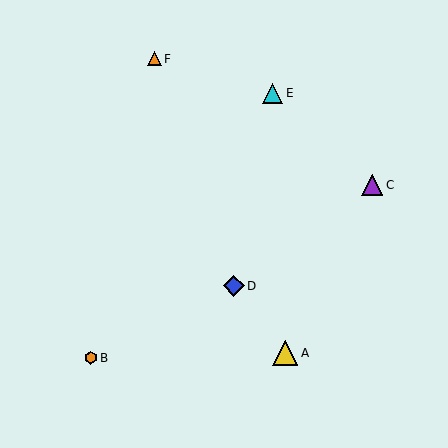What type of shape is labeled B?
Shape B is an orange hexagon.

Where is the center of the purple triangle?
The center of the purple triangle is at (372, 185).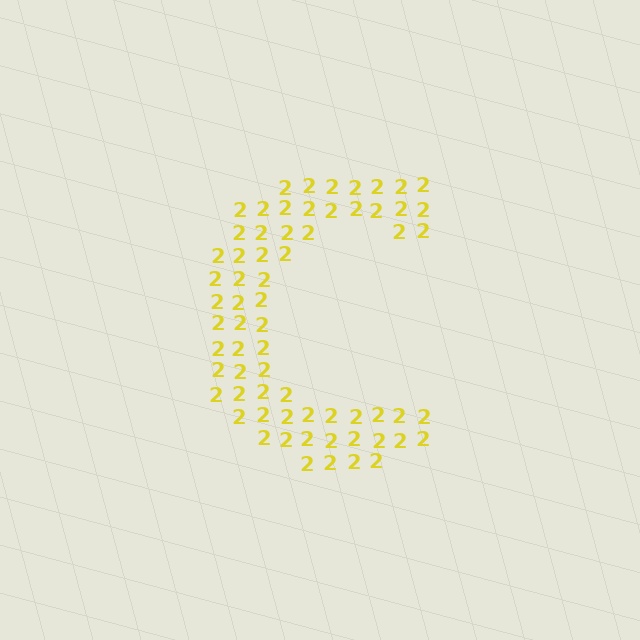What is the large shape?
The large shape is the letter C.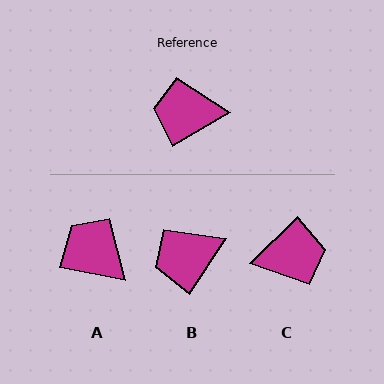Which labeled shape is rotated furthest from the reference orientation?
C, about 166 degrees away.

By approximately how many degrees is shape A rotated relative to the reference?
Approximately 42 degrees clockwise.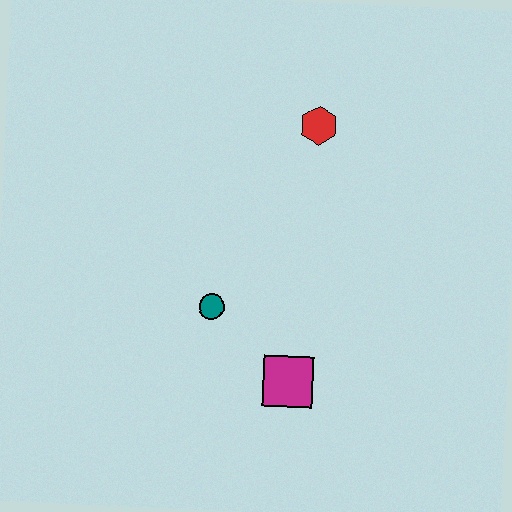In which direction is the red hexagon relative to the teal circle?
The red hexagon is above the teal circle.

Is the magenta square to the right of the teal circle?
Yes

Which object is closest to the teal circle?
The magenta square is closest to the teal circle.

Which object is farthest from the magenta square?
The red hexagon is farthest from the magenta square.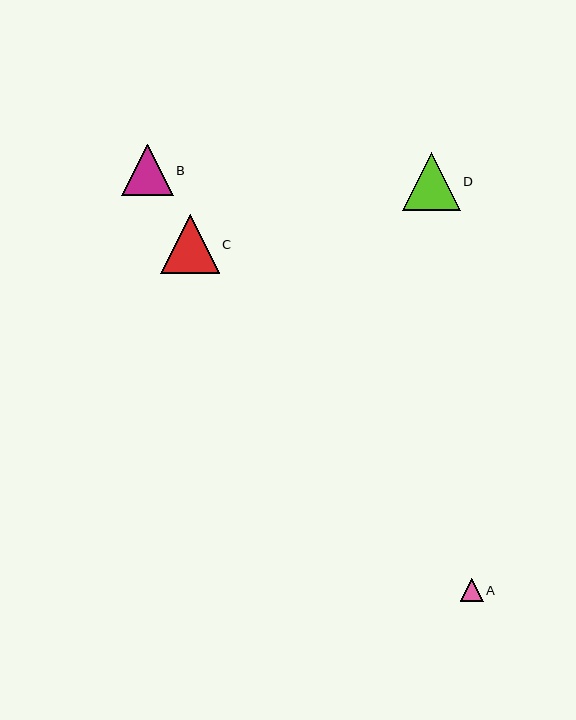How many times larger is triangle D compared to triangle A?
Triangle D is approximately 2.6 times the size of triangle A.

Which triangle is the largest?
Triangle C is the largest with a size of approximately 59 pixels.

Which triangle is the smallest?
Triangle A is the smallest with a size of approximately 23 pixels.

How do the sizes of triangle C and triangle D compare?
Triangle C and triangle D are approximately the same size.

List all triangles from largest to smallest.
From largest to smallest: C, D, B, A.